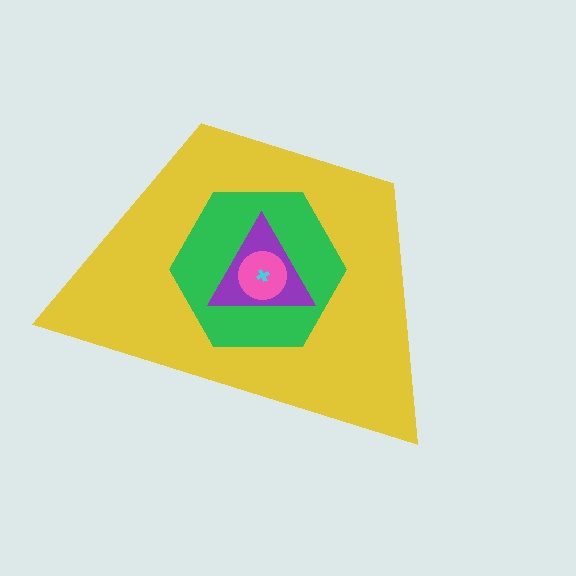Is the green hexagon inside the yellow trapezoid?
Yes.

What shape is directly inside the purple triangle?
The pink circle.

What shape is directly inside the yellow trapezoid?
The green hexagon.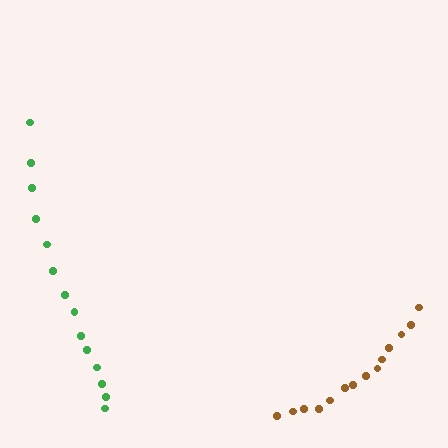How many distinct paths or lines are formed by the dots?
There are 2 distinct paths.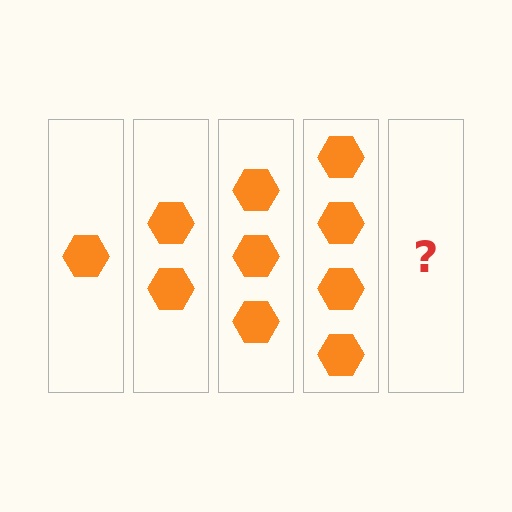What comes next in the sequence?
The next element should be 5 hexagons.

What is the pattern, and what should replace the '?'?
The pattern is that each step adds one more hexagon. The '?' should be 5 hexagons.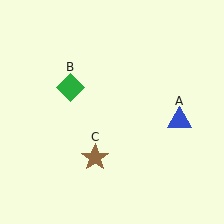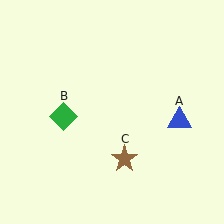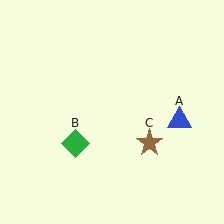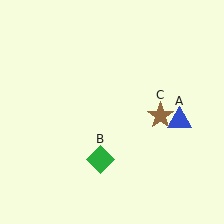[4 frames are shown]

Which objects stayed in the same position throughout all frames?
Blue triangle (object A) remained stationary.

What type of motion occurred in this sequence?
The green diamond (object B), brown star (object C) rotated counterclockwise around the center of the scene.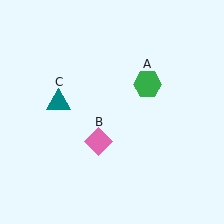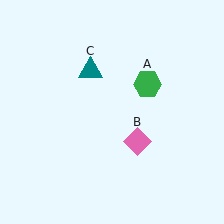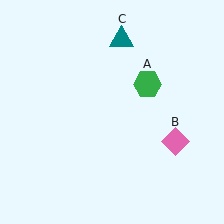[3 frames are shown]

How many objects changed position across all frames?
2 objects changed position: pink diamond (object B), teal triangle (object C).